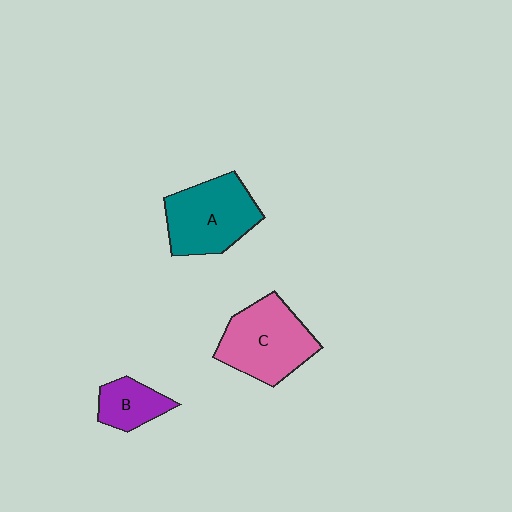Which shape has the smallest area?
Shape B (purple).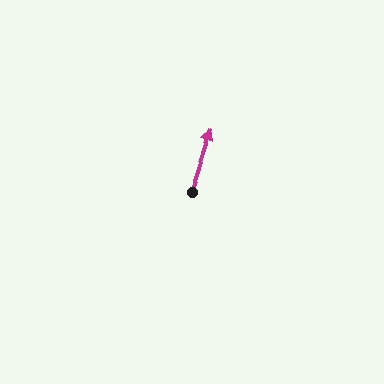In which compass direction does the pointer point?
North.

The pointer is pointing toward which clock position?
Roughly 1 o'clock.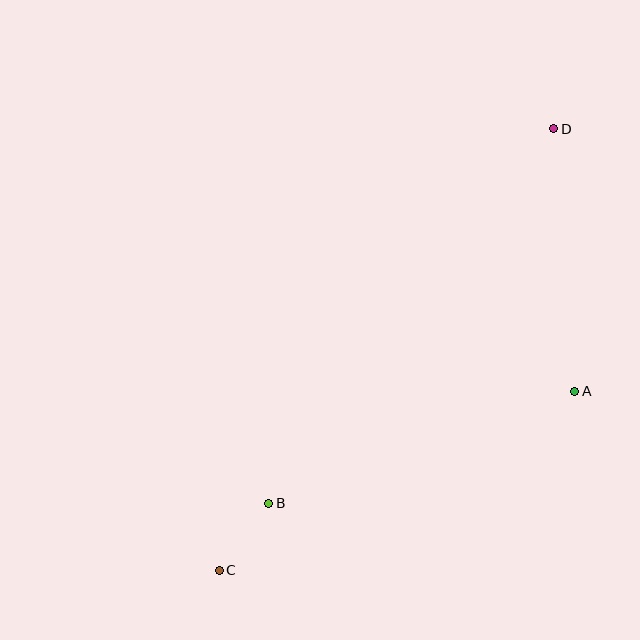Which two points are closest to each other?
Points B and C are closest to each other.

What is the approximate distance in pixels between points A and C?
The distance between A and C is approximately 398 pixels.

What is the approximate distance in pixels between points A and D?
The distance between A and D is approximately 263 pixels.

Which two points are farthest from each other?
Points C and D are farthest from each other.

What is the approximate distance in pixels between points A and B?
The distance between A and B is approximately 326 pixels.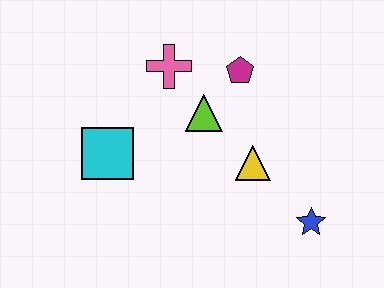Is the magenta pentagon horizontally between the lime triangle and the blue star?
Yes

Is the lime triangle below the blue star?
No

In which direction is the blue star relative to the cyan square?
The blue star is to the right of the cyan square.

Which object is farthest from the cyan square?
The blue star is farthest from the cyan square.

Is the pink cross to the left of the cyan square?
No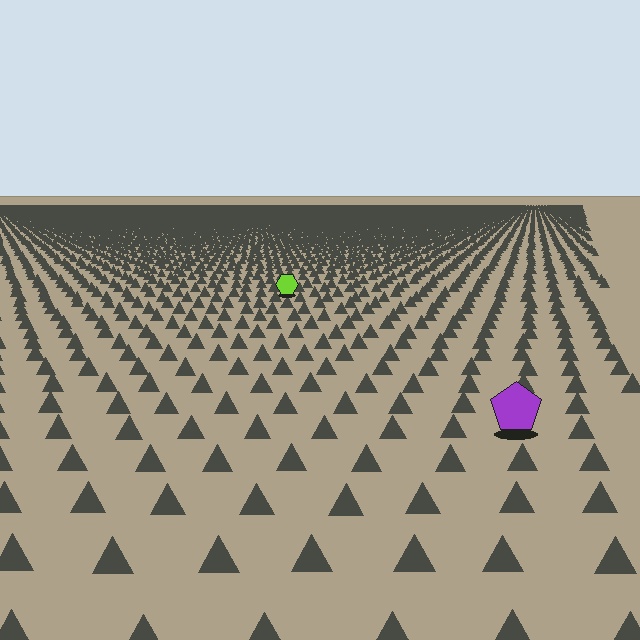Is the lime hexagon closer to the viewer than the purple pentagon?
No. The purple pentagon is closer — you can tell from the texture gradient: the ground texture is coarser near it.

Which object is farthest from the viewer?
The lime hexagon is farthest from the viewer. It appears smaller and the ground texture around it is denser.